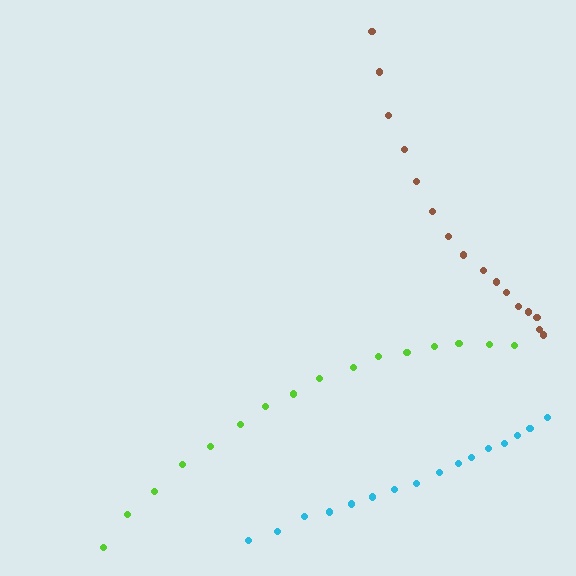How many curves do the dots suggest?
There are 3 distinct paths.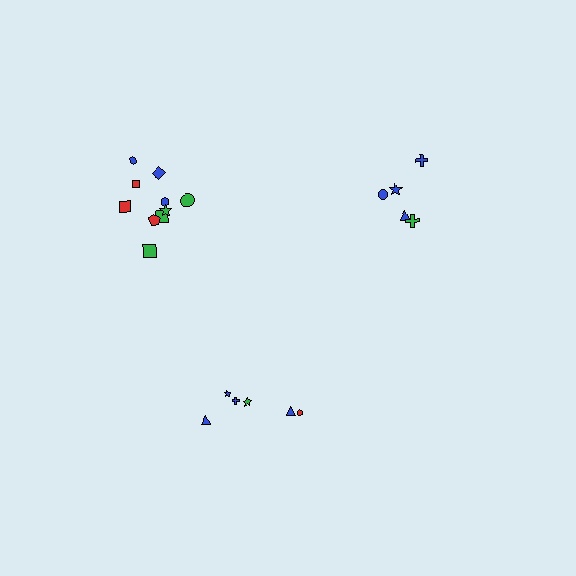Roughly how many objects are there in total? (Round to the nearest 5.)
Roughly 20 objects in total.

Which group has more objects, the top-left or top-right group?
The top-left group.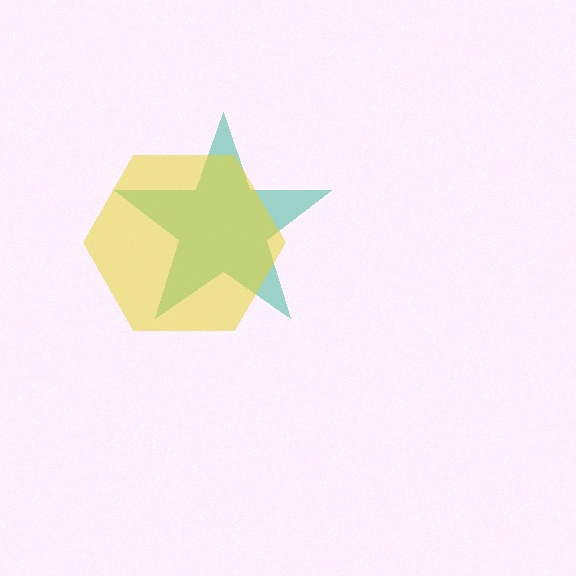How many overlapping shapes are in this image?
There are 2 overlapping shapes in the image.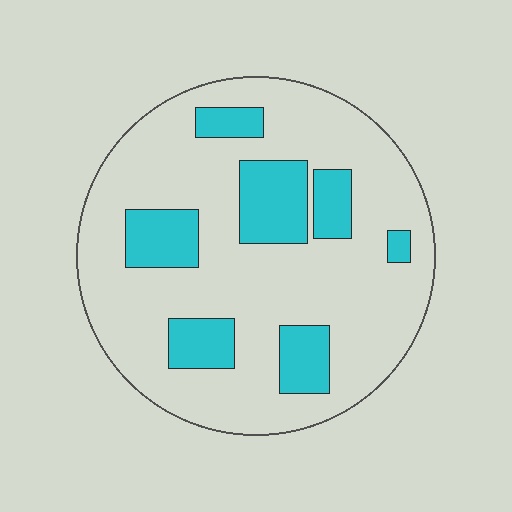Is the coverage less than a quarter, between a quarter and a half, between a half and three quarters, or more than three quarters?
Less than a quarter.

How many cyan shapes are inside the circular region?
7.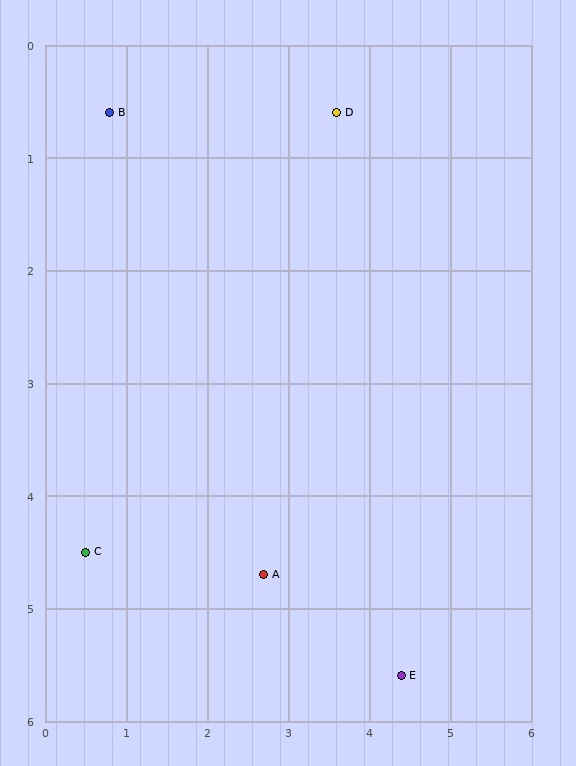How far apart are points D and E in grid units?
Points D and E are about 5.1 grid units apart.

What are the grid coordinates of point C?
Point C is at approximately (0.5, 4.5).